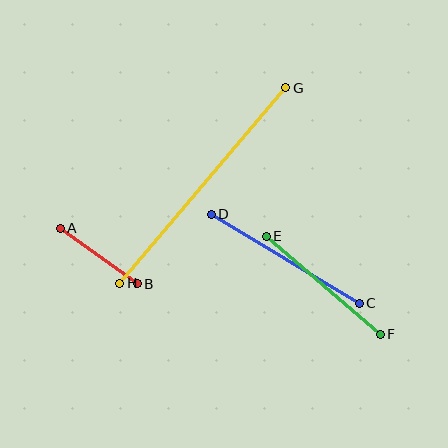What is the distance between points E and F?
The distance is approximately 150 pixels.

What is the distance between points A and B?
The distance is approximately 95 pixels.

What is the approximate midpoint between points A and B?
The midpoint is at approximately (99, 256) pixels.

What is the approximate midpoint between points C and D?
The midpoint is at approximately (285, 259) pixels.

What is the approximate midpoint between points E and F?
The midpoint is at approximately (323, 285) pixels.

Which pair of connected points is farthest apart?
Points G and H are farthest apart.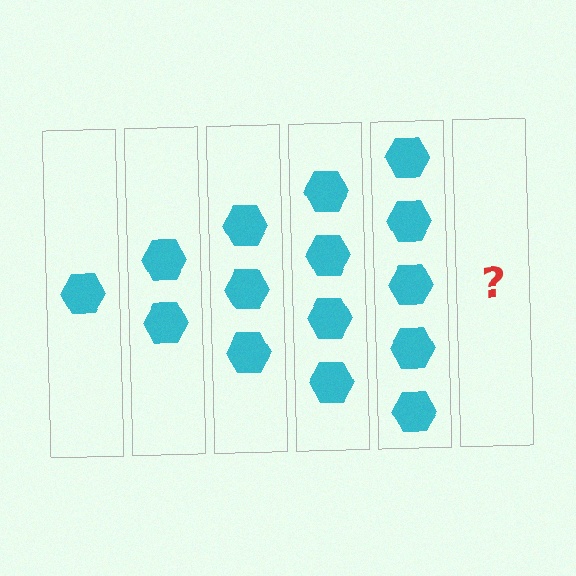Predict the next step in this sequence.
The next step is 6 hexagons.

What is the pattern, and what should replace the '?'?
The pattern is that each step adds one more hexagon. The '?' should be 6 hexagons.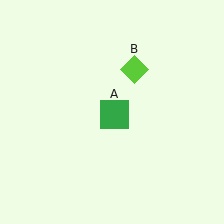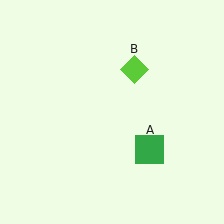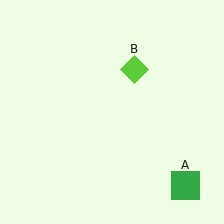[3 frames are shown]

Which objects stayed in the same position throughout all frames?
Lime diamond (object B) remained stationary.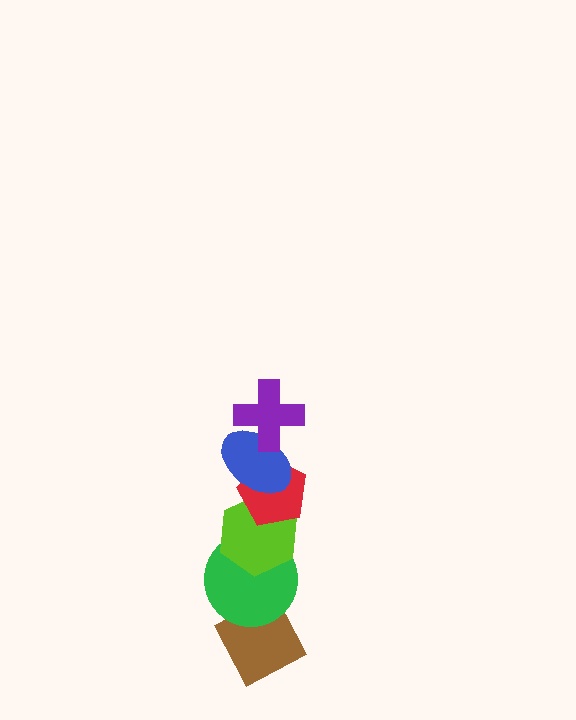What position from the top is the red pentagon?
The red pentagon is 3rd from the top.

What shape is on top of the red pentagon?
The blue ellipse is on top of the red pentagon.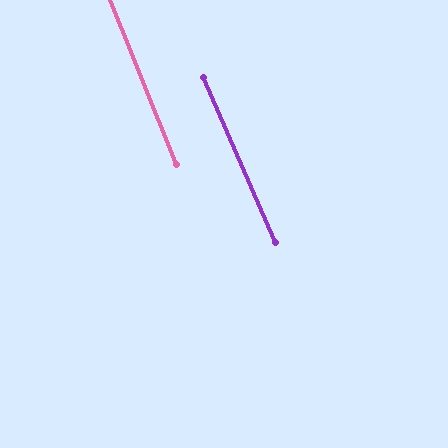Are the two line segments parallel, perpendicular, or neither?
Parallel — their directions differ by only 1.8°.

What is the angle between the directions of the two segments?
Approximately 2 degrees.